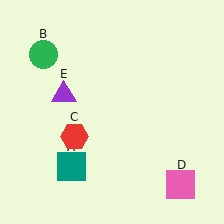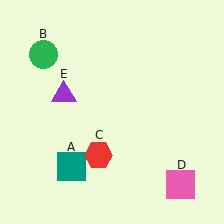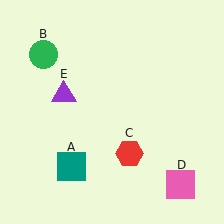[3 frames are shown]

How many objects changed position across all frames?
1 object changed position: red hexagon (object C).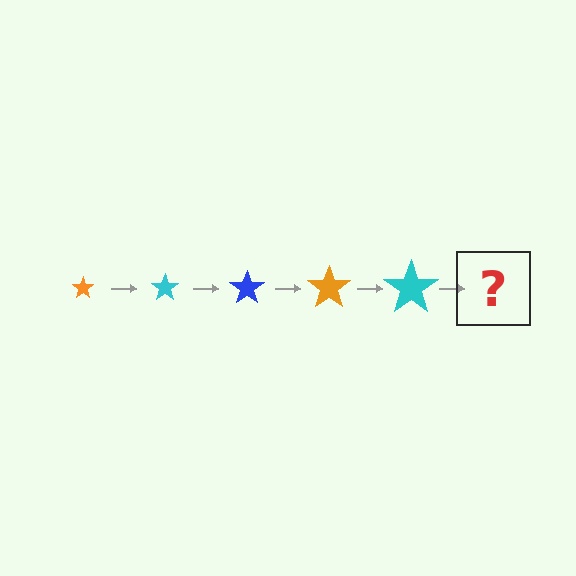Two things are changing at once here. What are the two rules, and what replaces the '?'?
The two rules are that the star grows larger each step and the color cycles through orange, cyan, and blue. The '?' should be a blue star, larger than the previous one.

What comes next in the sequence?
The next element should be a blue star, larger than the previous one.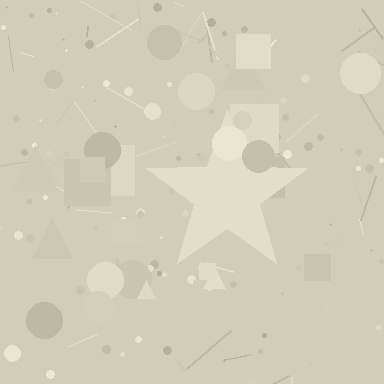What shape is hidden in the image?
A star is hidden in the image.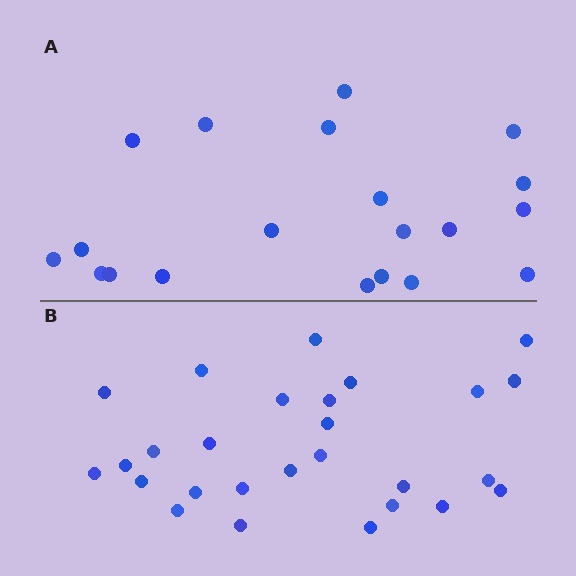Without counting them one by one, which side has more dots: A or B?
Region B (the bottom region) has more dots.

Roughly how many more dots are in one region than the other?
Region B has roughly 8 or so more dots than region A.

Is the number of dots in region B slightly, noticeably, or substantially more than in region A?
Region B has noticeably more, but not dramatically so. The ratio is roughly 1.4 to 1.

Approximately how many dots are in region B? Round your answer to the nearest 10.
About 30 dots. (The exact count is 27, which rounds to 30.)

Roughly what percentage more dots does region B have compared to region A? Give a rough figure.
About 35% more.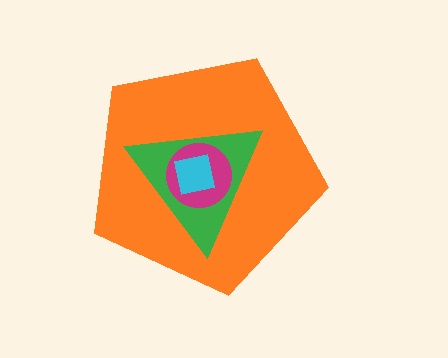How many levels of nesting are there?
4.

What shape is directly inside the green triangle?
The magenta circle.